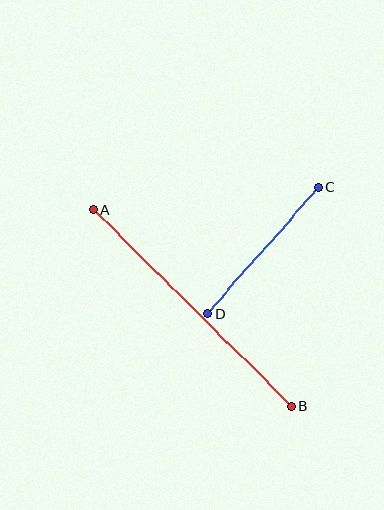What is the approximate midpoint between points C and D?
The midpoint is at approximately (263, 250) pixels.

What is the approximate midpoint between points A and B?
The midpoint is at approximately (193, 308) pixels.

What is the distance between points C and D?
The distance is approximately 168 pixels.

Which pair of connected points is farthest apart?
Points A and B are farthest apart.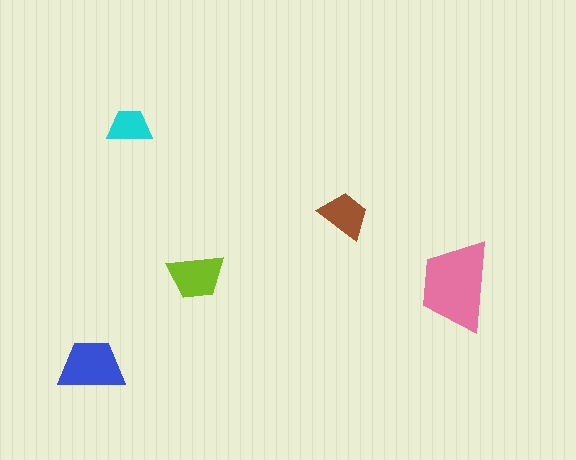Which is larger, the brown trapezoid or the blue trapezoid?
The blue one.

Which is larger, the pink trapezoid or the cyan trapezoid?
The pink one.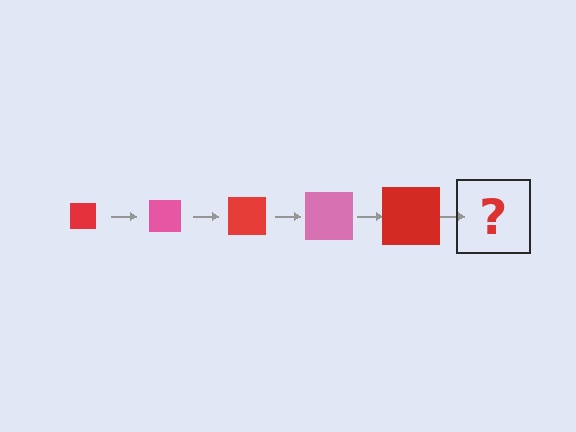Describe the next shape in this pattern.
It should be a pink square, larger than the previous one.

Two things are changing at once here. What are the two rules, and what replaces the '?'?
The two rules are that the square grows larger each step and the color cycles through red and pink. The '?' should be a pink square, larger than the previous one.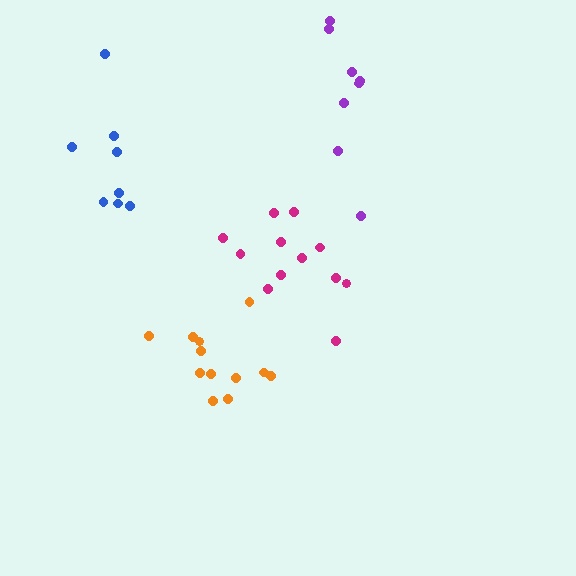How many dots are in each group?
Group 1: 12 dots, Group 2: 8 dots, Group 3: 12 dots, Group 4: 8 dots (40 total).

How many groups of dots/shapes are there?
There are 4 groups.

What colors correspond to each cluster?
The clusters are colored: magenta, purple, orange, blue.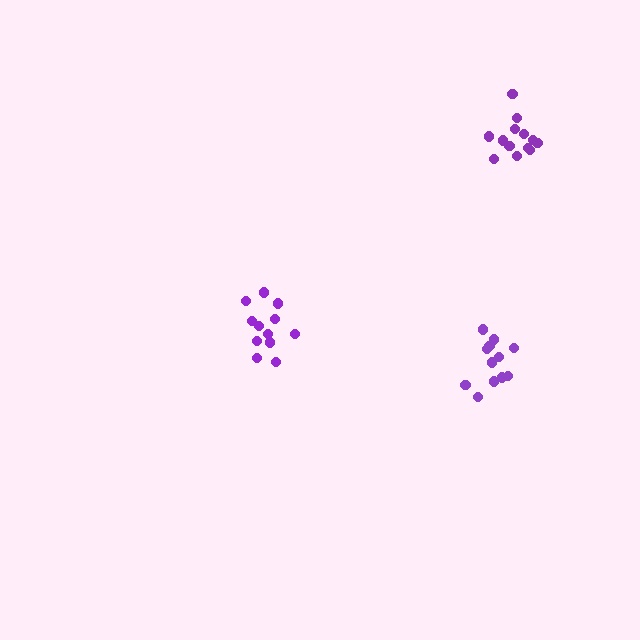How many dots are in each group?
Group 1: 12 dots, Group 2: 12 dots, Group 3: 13 dots (37 total).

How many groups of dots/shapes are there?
There are 3 groups.